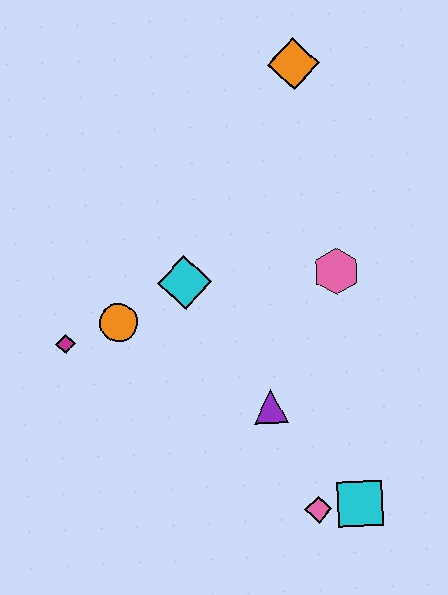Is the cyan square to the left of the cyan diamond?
No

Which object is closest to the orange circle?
The magenta diamond is closest to the orange circle.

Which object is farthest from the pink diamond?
The orange diamond is farthest from the pink diamond.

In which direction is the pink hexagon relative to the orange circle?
The pink hexagon is to the right of the orange circle.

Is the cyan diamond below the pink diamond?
No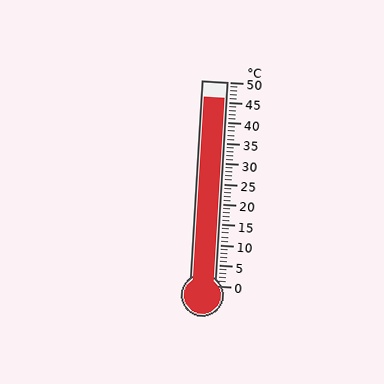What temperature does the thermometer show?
The thermometer shows approximately 46°C.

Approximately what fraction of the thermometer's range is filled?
The thermometer is filled to approximately 90% of its range.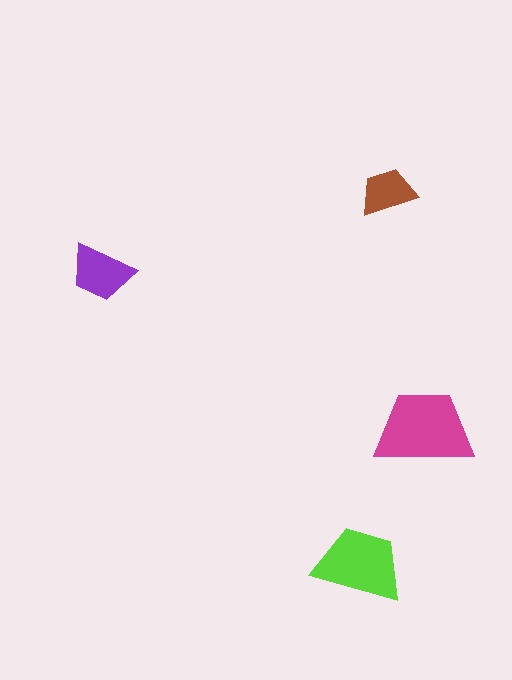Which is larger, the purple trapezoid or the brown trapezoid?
The purple one.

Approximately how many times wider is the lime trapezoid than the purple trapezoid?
About 1.5 times wider.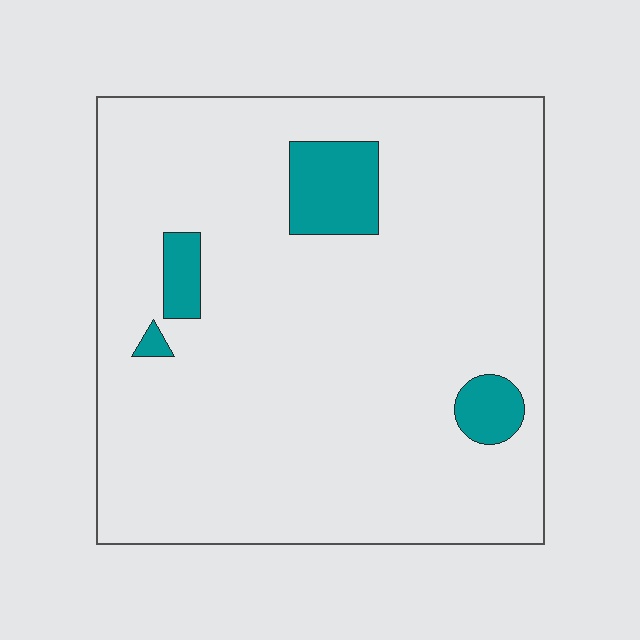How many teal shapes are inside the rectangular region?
4.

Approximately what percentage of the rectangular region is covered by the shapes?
Approximately 10%.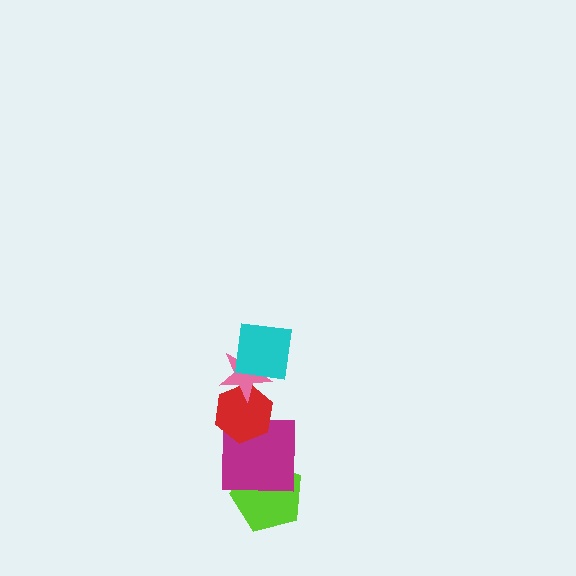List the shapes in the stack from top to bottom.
From top to bottom: the cyan square, the pink star, the red hexagon, the magenta square, the lime pentagon.